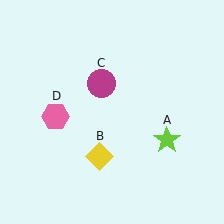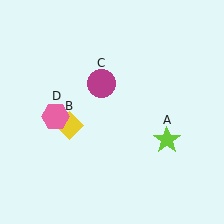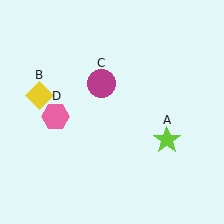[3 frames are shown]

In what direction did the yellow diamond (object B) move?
The yellow diamond (object B) moved up and to the left.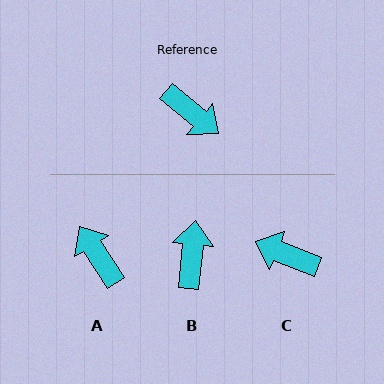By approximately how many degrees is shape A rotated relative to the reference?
Approximately 162 degrees counter-clockwise.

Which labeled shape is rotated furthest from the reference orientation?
C, about 162 degrees away.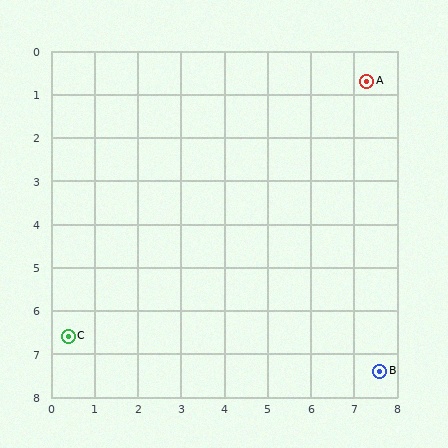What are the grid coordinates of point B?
Point B is at approximately (7.6, 7.4).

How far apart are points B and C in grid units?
Points B and C are about 7.2 grid units apart.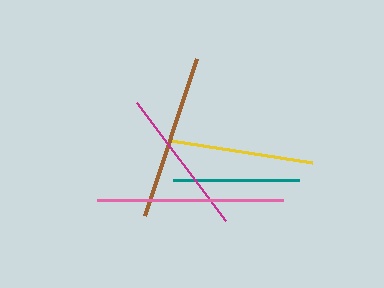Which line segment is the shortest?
The teal line is the shortest at approximately 125 pixels.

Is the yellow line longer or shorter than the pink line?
The pink line is longer than the yellow line.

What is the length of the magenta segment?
The magenta segment is approximately 148 pixels long.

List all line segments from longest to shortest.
From longest to shortest: pink, brown, magenta, yellow, teal.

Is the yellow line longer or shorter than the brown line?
The brown line is longer than the yellow line.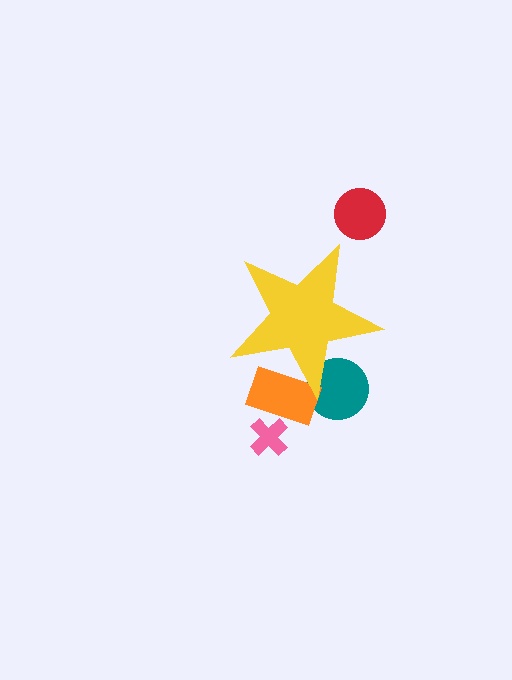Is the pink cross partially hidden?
No, the pink cross is fully visible.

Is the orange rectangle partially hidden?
Yes, the orange rectangle is partially hidden behind the yellow star.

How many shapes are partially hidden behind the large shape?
2 shapes are partially hidden.